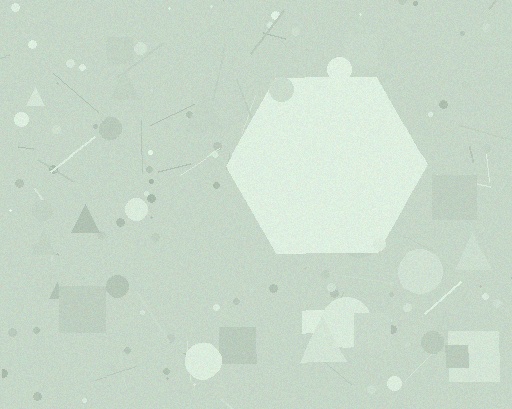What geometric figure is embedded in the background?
A hexagon is embedded in the background.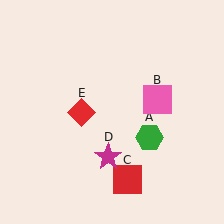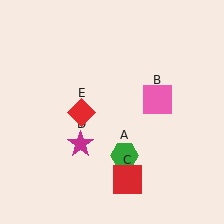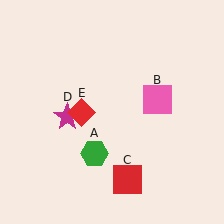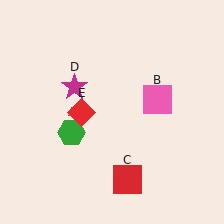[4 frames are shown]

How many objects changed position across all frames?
2 objects changed position: green hexagon (object A), magenta star (object D).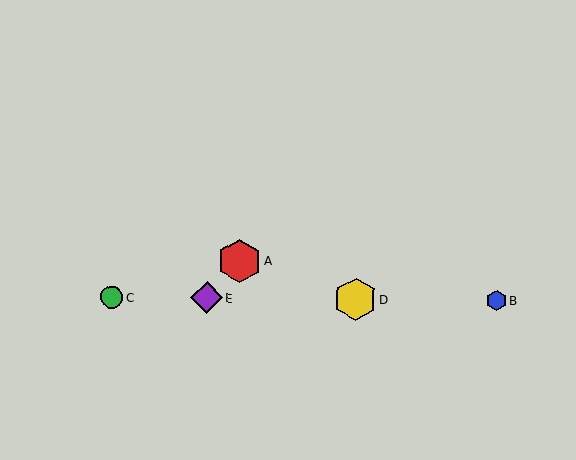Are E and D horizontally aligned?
Yes, both are at y≈298.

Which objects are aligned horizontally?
Objects B, C, D, E are aligned horizontally.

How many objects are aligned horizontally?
4 objects (B, C, D, E) are aligned horizontally.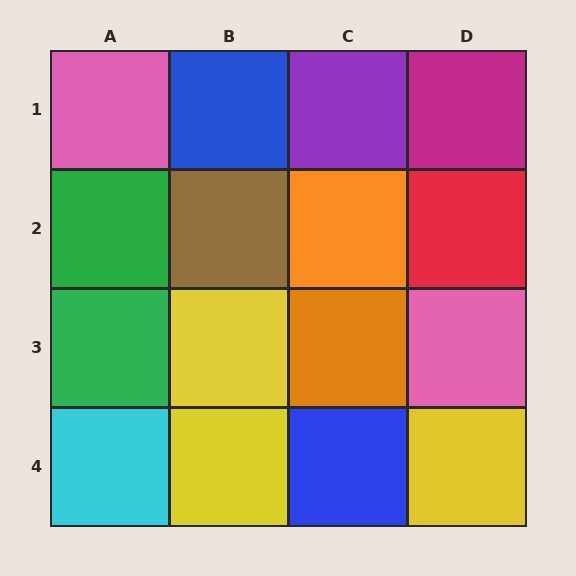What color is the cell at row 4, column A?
Cyan.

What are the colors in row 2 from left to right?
Green, brown, orange, red.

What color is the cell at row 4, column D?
Yellow.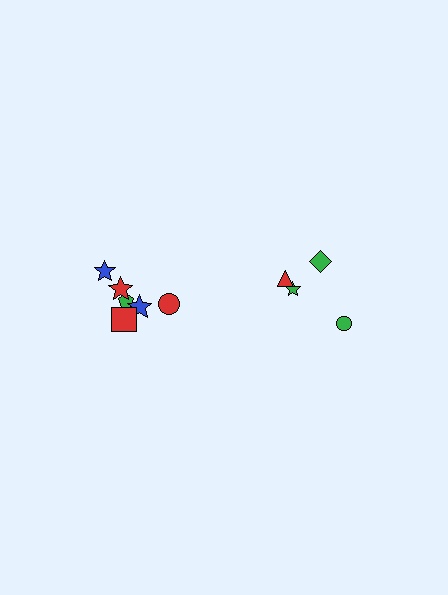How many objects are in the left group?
There are 6 objects.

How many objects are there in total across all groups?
There are 10 objects.